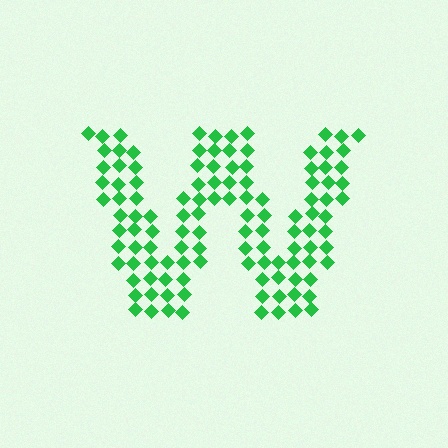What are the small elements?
The small elements are diamonds.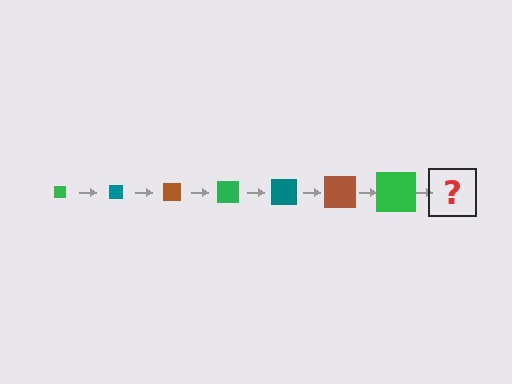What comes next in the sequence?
The next element should be a teal square, larger than the previous one.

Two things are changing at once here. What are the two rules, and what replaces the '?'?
The two rules are that the square grows larger each step and the color cycles through green, teal, and brown. The '?' should be a teal square, larger than the previous one.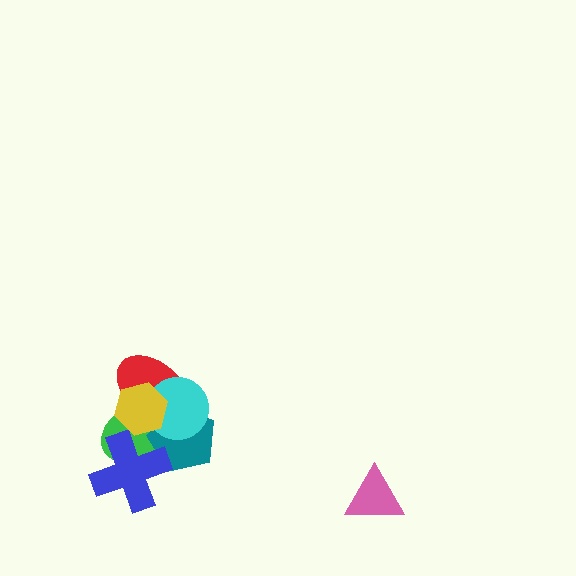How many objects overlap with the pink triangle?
0 objects overlap with the pink triangle.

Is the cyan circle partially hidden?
Yes, it is partially covered by another shape.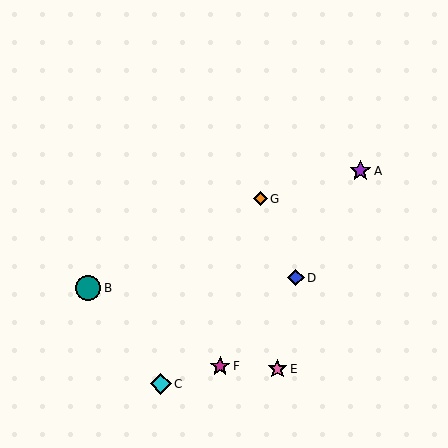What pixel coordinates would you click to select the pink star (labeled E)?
Click at (277, 369) to select the pink star E.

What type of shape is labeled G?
Shape G is an orange diamond.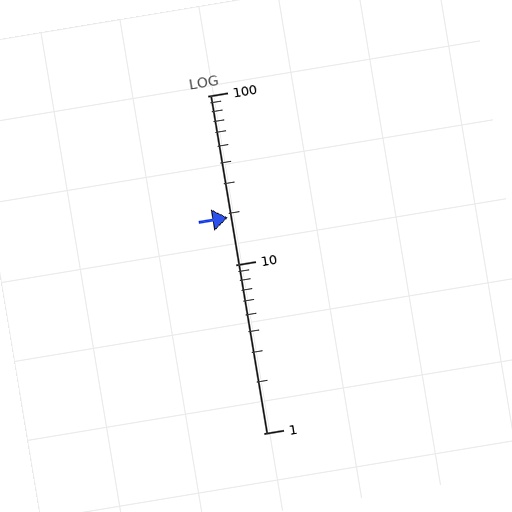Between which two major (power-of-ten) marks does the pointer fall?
The pointer is between 10 and 100.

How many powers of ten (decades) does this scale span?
The scale spans 2 decades, from 1 to 100.